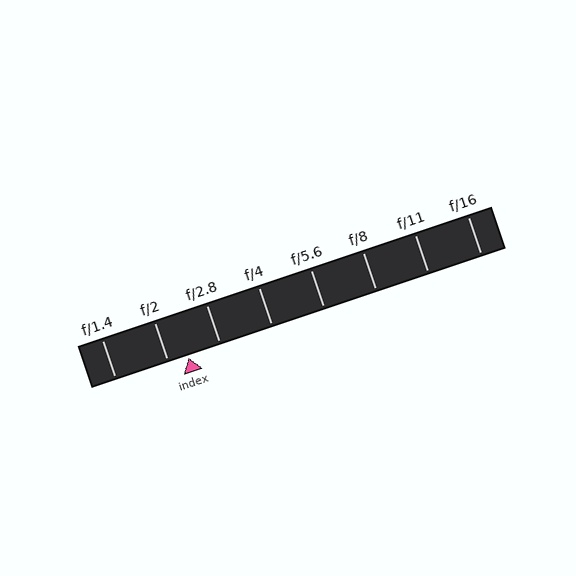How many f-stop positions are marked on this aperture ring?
There are 8 f-stop positions marked.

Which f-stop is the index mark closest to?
The index mark is closest to f/2.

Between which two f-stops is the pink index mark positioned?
The index mark is between f/2 and f/2.8.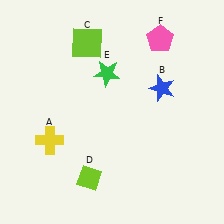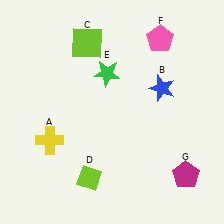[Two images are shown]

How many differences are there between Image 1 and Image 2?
There is 1 difference between the two images.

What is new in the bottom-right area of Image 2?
A magenta pentagon (G) was added in the bottom-right area of Image 2.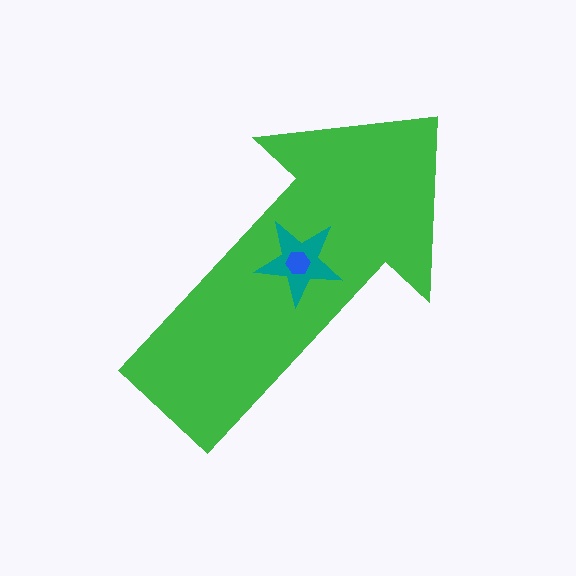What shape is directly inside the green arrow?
The teal star.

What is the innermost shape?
The blue hexagon.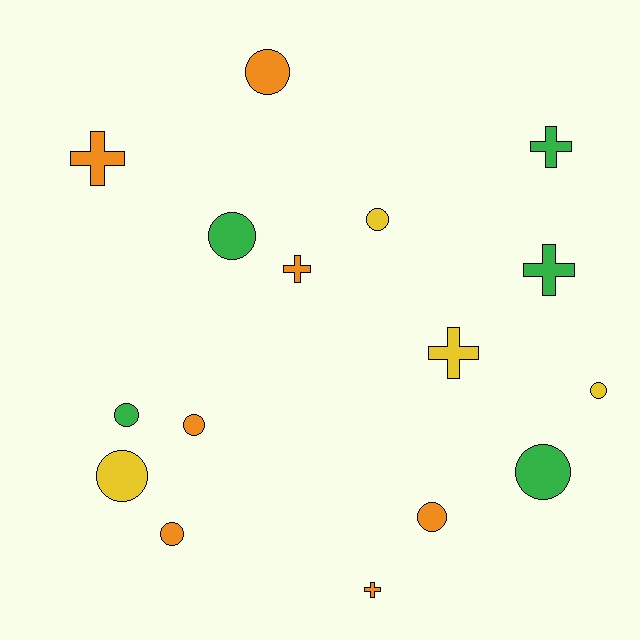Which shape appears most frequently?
Circle, with 10 objects.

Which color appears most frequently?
Orange, with 7 objects.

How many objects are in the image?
There are 16 objects.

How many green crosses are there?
There are 2 green crosses.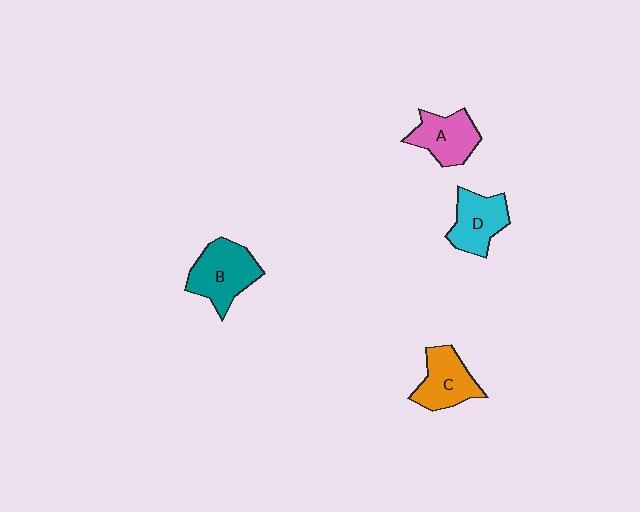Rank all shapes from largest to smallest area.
From largest to smallest: B (teal), C (orange), D (cyan), A (pink).